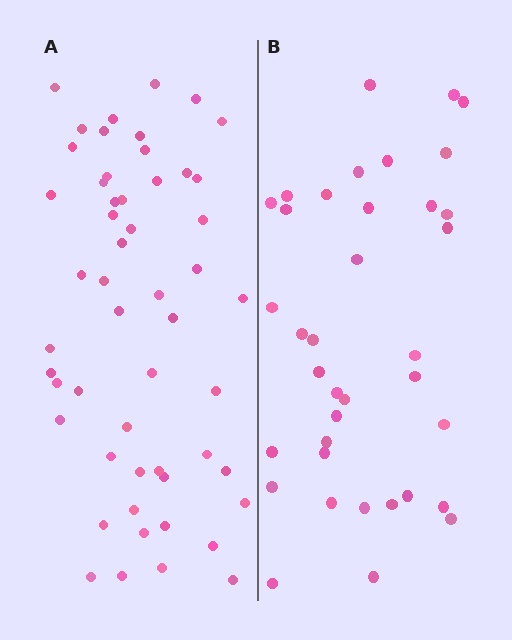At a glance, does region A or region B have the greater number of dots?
Region A (the left region) has more dots.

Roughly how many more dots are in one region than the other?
Region A has approximately 15 more dots than region B.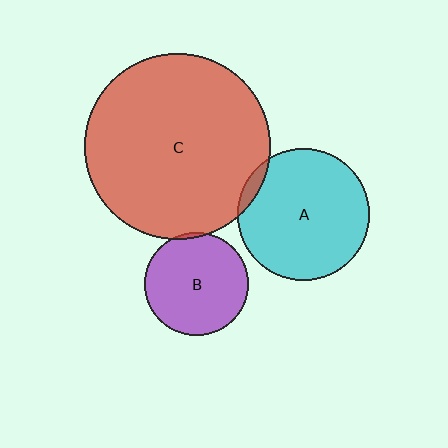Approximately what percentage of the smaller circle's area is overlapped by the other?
Approximately 5%.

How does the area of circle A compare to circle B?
Approximately 1.6 times.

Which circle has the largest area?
Circle C (red).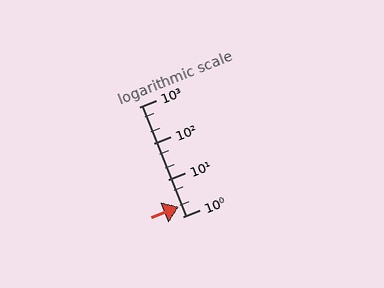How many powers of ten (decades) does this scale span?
The scale spans 3 decades, from 1 to 1000.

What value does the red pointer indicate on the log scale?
The pointer indicates approximately 1.9.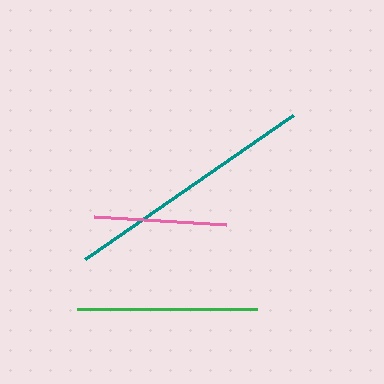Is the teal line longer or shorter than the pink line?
The teal line is longer than the pink line.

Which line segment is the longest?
The teal line is the longest at approximately 254 pixels.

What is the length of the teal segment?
The teal segment is approximately 254 pixels long.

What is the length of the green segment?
The green segment is approximately 180 pixels long.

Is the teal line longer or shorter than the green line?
The teal line is longer than the green line.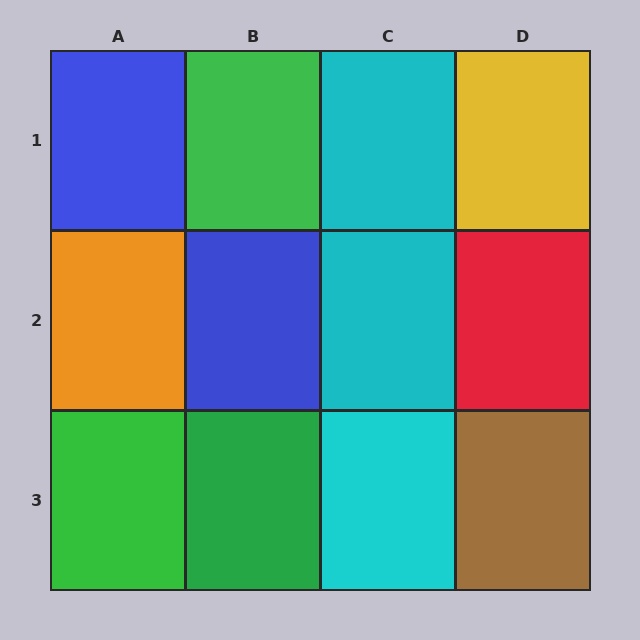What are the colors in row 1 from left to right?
Blue, green, cyan, yellow.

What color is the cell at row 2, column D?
Red.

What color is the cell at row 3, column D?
Brown.